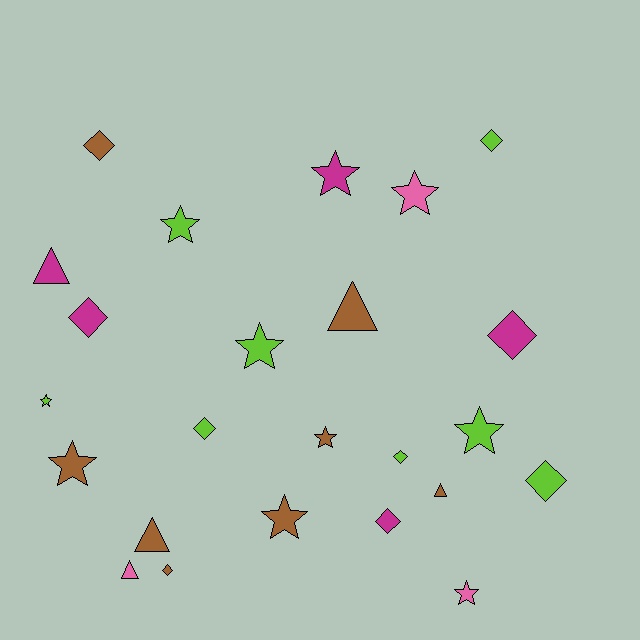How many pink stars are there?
There are 2 pink stars.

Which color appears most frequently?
Brown, with 8 objects.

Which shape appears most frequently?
Star, with 10 objects.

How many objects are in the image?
There are 24 objects.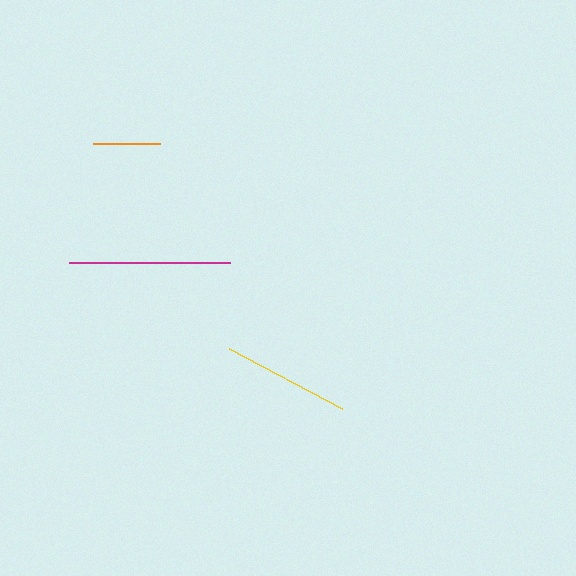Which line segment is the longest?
The magenta line is the longest at approximately 161 pixels.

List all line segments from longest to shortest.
From longest to shortest: magenta, yellow, orange.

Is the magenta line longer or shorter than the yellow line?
The magenta line is longer than the yellow line.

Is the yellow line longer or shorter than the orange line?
The yellow line is longer than the orange line.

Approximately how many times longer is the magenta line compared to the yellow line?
The magenta line is approximately 1.3 times the length of the yellow line.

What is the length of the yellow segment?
The yellow segment is approximately 128 pixels long.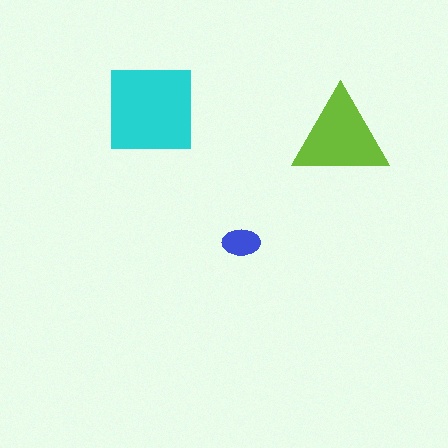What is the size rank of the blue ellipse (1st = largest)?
3rd.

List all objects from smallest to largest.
The blue ellipse, the lime triangle, the cyan square.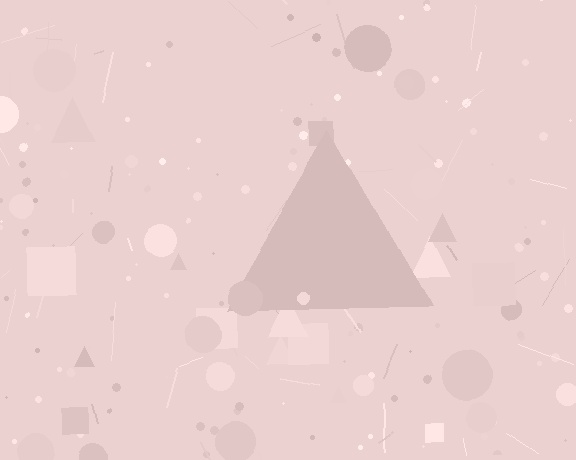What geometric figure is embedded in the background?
A triangle is embedded in the background.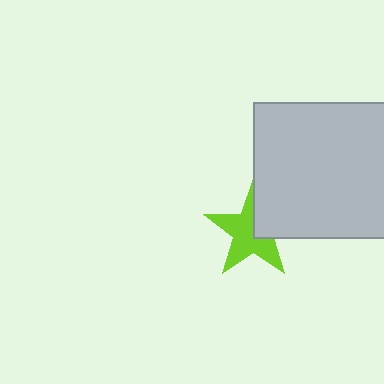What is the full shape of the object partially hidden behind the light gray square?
The partially hidden object is a lime star.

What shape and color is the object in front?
The object in front is a light gray square.